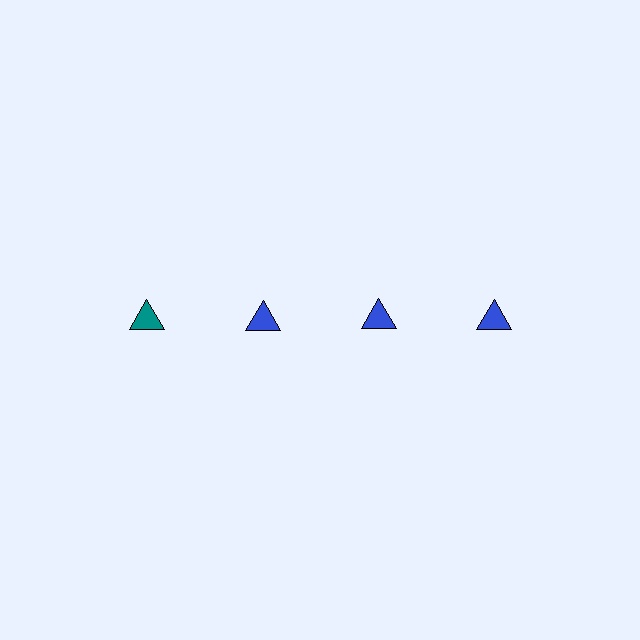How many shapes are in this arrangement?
There are 4 shapes arranged in a grid pattern.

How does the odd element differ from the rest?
It has a different color: teal instead of blue.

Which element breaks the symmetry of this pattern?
The teal triangle in the top row, leftmost column breaks the symmetry. All other shapes are blue triangles.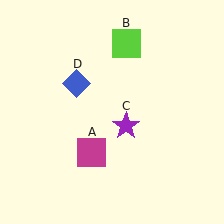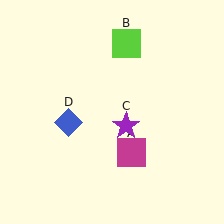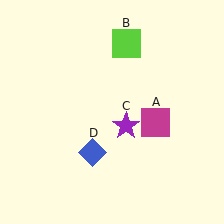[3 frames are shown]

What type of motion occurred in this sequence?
The magenta square (object A), blue diamond (object D) rotated counterclockwise around the center of the scene.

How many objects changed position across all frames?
2 objects changed position: magenta square (object A), blue diamond (object D).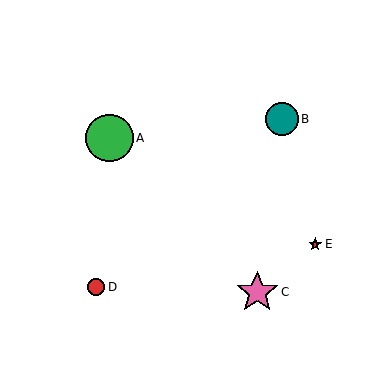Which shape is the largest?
The green circle (labeled A) is the largest.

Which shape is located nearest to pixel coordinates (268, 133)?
The teal circle (labeled B) at (282, 119) is nearest to that location.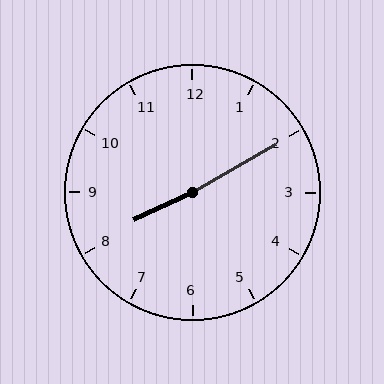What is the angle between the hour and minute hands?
Approximately 175 degrees.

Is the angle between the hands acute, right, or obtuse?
It is obtuse.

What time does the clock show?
8:10.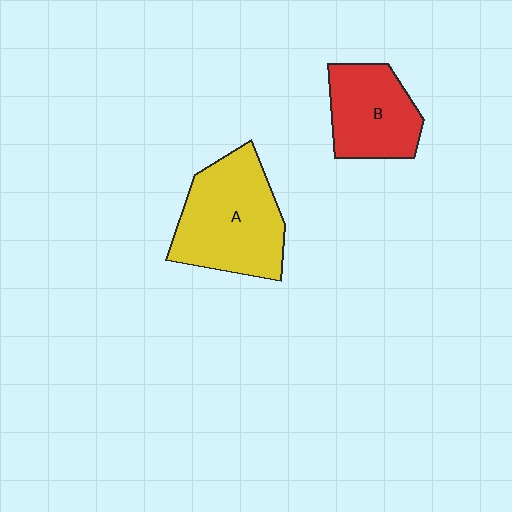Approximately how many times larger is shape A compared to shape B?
Approximately 1.4 times.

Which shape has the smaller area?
Shape B (red).